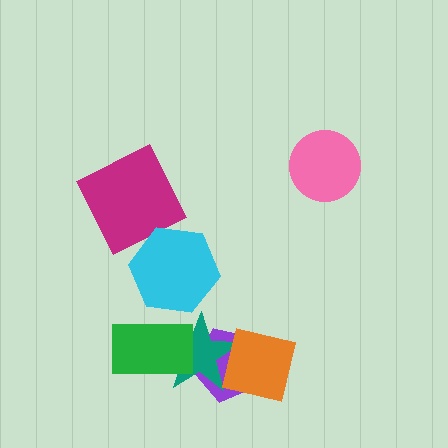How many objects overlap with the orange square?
2 objects overlap with the orange square.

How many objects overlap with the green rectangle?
1 object overlaps with the green rectangle.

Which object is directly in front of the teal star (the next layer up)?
The orange square is directly in front of the teal star.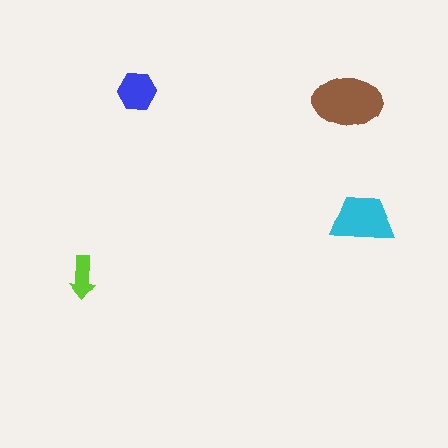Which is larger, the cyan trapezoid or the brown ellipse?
The brown ellipse.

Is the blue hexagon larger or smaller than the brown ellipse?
Smaller.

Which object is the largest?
The brown ellipse.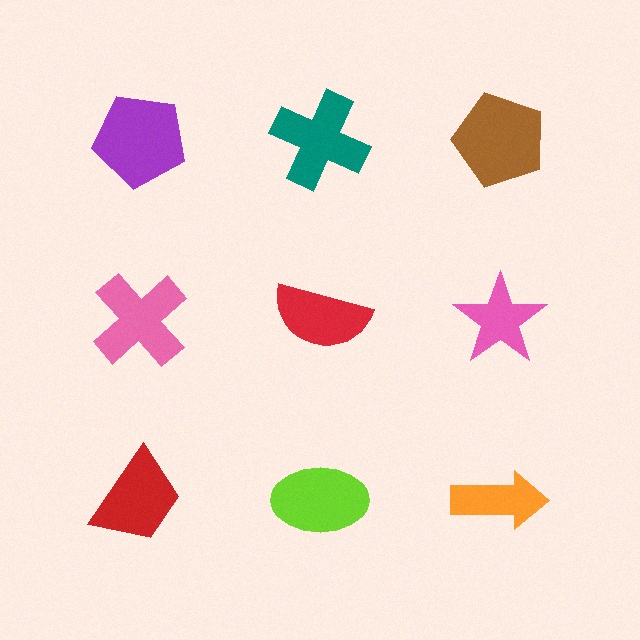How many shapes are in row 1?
3 shapes.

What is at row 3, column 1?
A red trapezoid.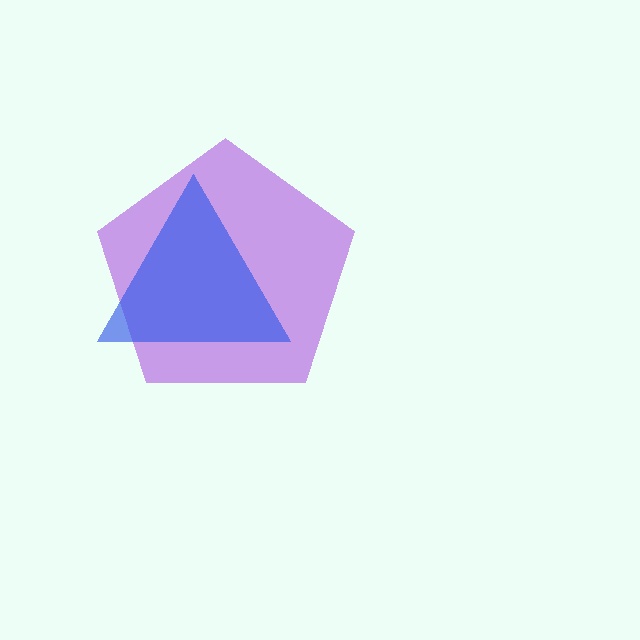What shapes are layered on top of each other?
The layered shapes are: a purple pentagon, a blue triangle.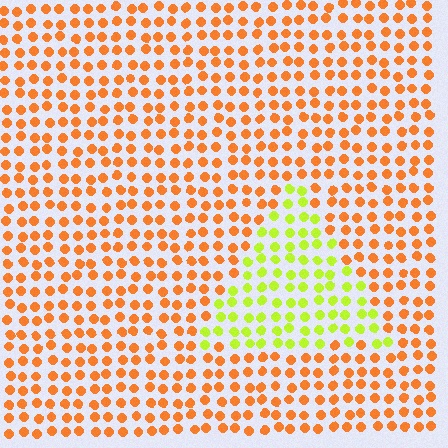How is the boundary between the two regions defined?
The boundary is defined purely by a slight shift in hue (about 55 degrees). Spacing, size, and orientation are identical on both sides.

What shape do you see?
I see a triangle.